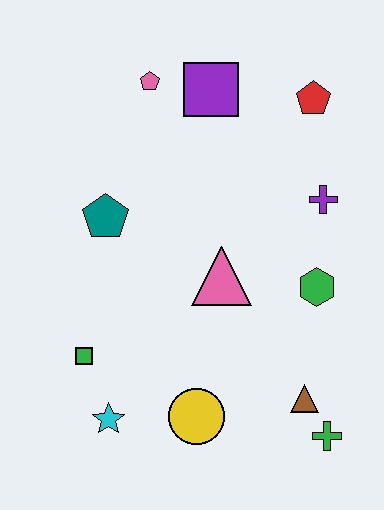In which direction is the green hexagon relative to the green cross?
The green hexagon is above the green cross.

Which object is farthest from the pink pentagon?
The green cross is farthest from the pink pentagon.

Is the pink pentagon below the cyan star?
No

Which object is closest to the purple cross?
The green hexagon is closest to the purple cross.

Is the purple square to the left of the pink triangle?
Yes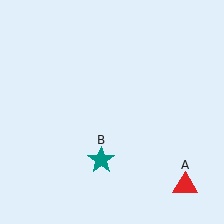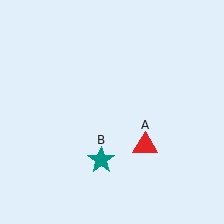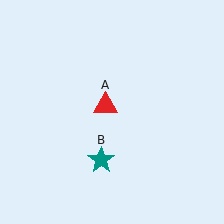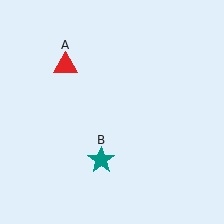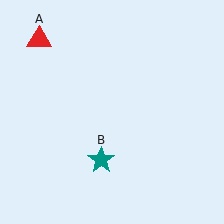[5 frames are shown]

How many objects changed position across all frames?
1 object changed position: red triangle (object A).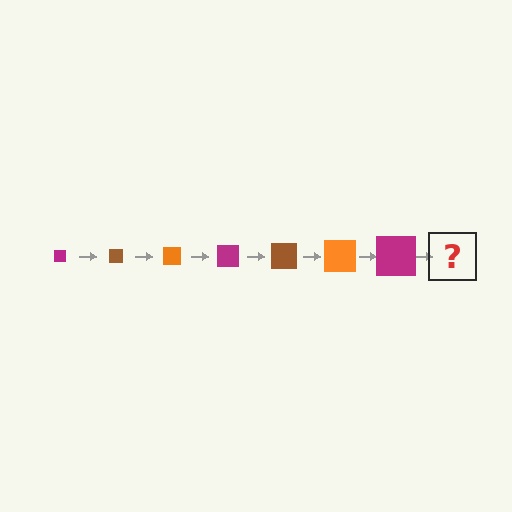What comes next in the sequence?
The next element should be a brown square, larger than the previous one.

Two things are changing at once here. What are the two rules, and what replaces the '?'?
The two rules are that the square grows larger each step and the color cycles through magenta, brown, and orange. The '?' should be a brown square, larger than the previous one.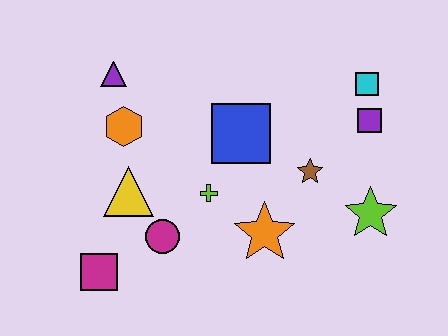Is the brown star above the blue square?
No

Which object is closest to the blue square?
The lime cross is closest to the blue square.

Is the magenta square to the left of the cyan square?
Yes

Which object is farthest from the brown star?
The magenta square is farthest from the brown star.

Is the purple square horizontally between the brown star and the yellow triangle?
No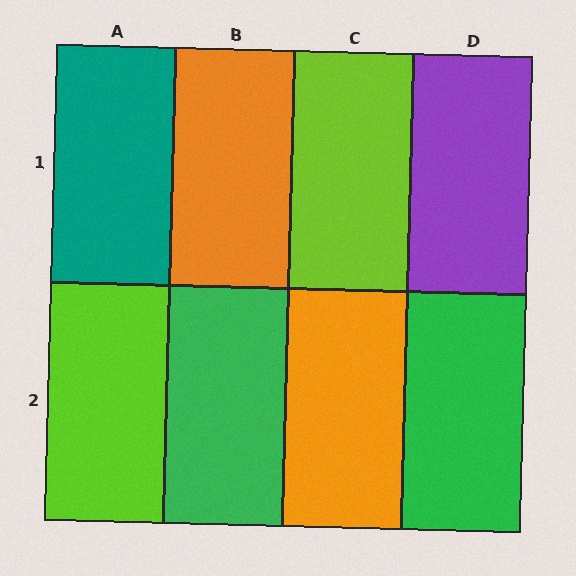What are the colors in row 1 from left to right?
Teal, orange, lime, purple.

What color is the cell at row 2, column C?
Orange.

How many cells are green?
2 cells are green.